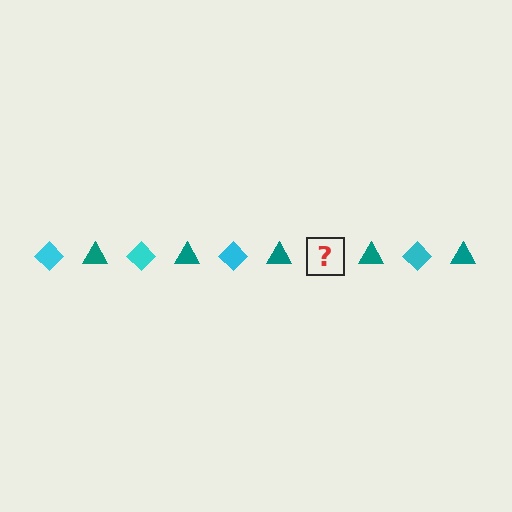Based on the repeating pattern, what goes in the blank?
The blank should be a cyan diamond.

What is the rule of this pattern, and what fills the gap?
The rule is that the pattern alternates between cyan diamond and teal triangle. The gap should be filled with a cyan diamond.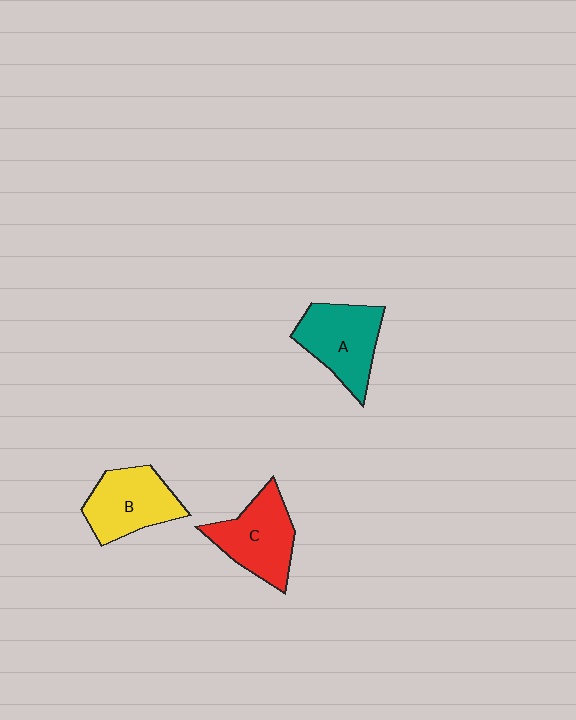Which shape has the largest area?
Shape A (teal).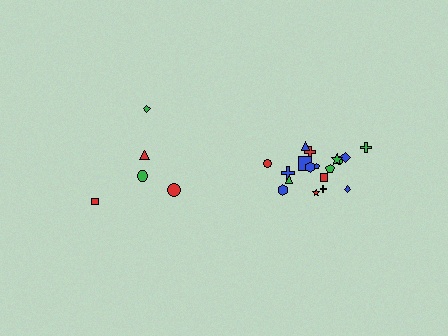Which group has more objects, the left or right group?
The right group.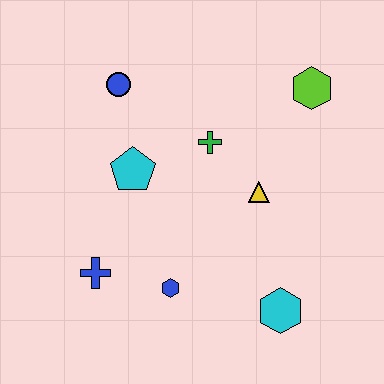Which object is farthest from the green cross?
The cyan hexagon is farthest from the green cross.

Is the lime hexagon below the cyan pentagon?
No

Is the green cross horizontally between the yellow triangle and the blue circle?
Yes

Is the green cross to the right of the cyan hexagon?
No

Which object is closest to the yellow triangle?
The green cross is closest to the yellow triangle.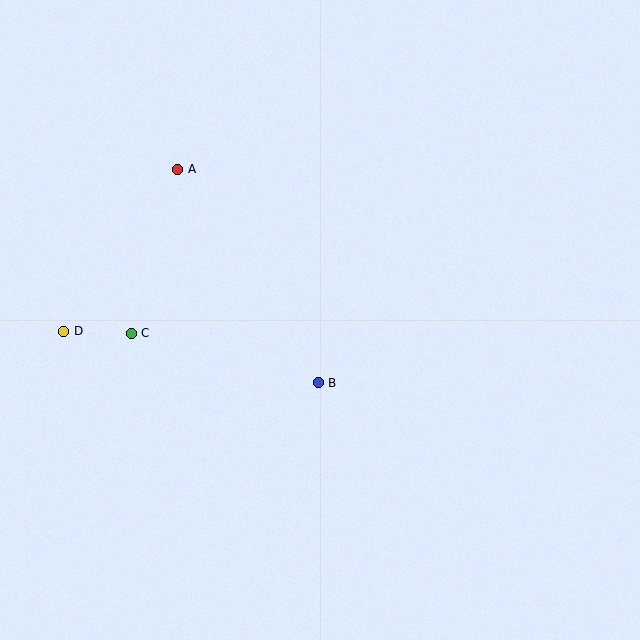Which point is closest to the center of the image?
Point B at (318, 383) is closest to the center.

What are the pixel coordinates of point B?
Point B is at (318, 383).